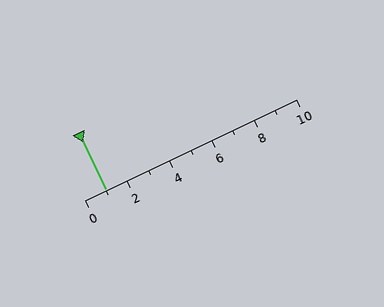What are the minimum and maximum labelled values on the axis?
The axis runs from 0 to 10.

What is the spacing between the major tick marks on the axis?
The major ticks are spaced 2 apart.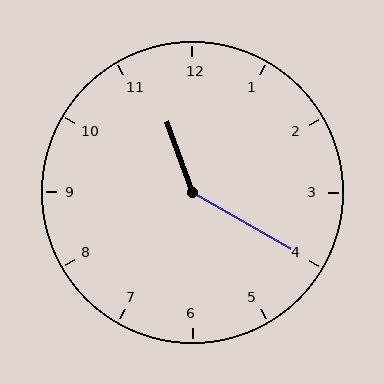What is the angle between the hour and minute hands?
Approximately 140 degrees.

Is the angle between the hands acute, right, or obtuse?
It is obtuse.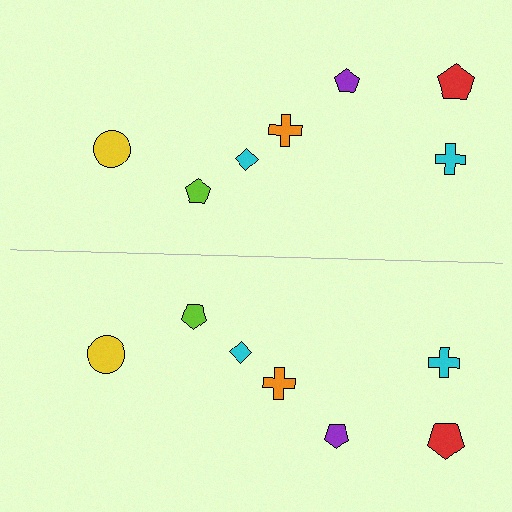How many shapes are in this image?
There are 14 shapes in this image.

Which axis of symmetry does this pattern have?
The pattern has a horizontal axis of symmetry running through the center of the image.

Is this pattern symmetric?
Yes, this pattern has bilateral (reflection) symmetry.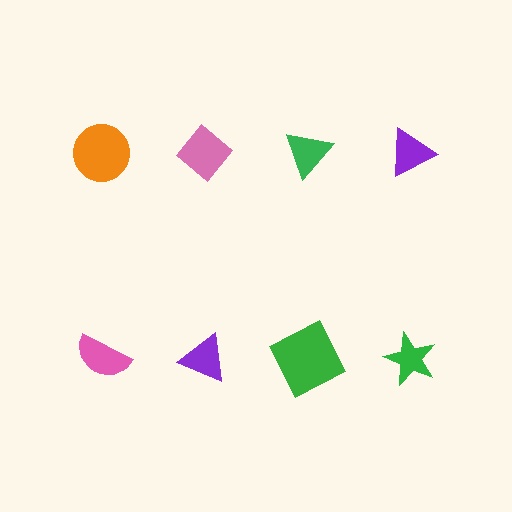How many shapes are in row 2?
4 shapes.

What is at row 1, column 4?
A purple triangle.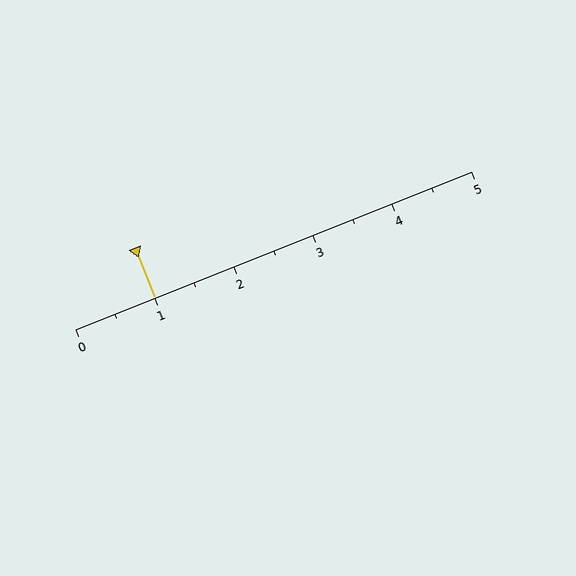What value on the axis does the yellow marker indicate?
The marker indicates approximately 1.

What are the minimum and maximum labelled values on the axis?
The axis runs from 0 to 5.